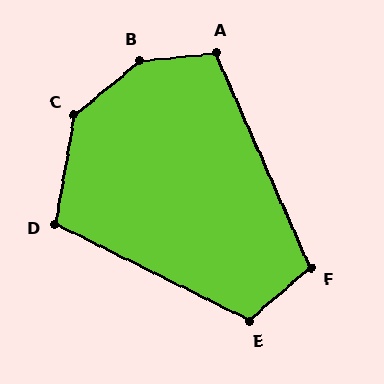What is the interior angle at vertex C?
Approximately 139 degrees (obtuse).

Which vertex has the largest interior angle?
B, at approximately 147 degrees.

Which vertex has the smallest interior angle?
D, at approximately 106 degrees.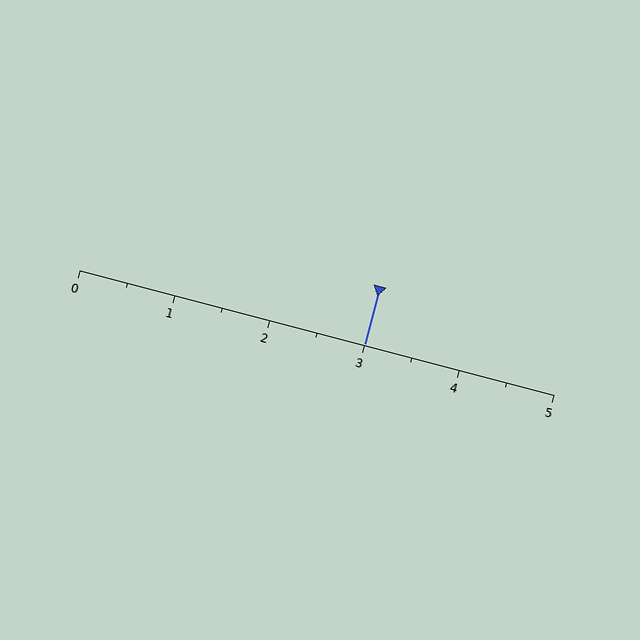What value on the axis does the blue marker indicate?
The marker indicates approximately 3.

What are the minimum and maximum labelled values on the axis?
The axis runs from 0 to 5.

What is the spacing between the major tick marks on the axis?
The major ticks are spaced 1 apart.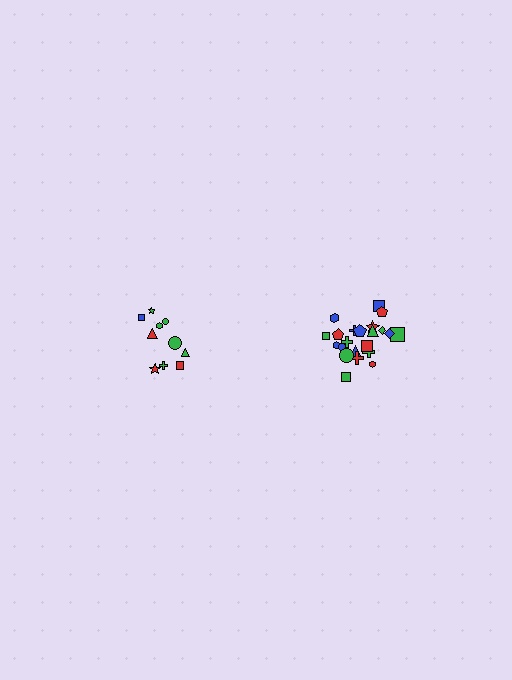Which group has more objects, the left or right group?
The right group.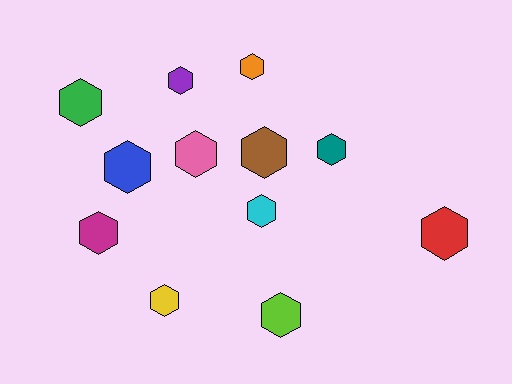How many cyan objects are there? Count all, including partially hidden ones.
There is 1 cyan object.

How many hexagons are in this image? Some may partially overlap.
There are 12 hexagons.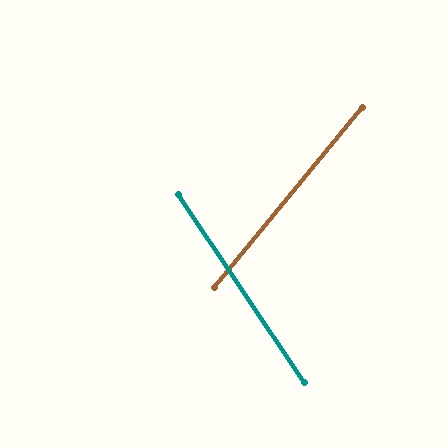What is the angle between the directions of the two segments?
Approximately 73 degrees.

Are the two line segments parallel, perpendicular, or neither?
Neither parallel nor perpendicular — they differ by about 73°.